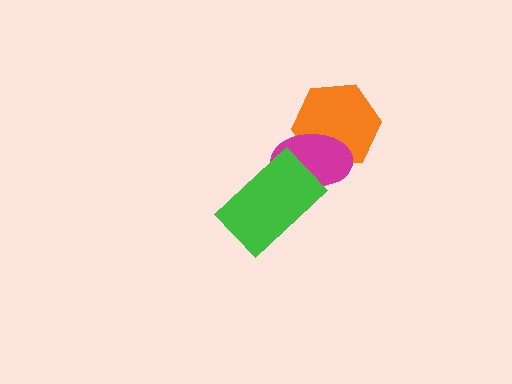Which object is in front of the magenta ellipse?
The green rectangle is in front of the magenta ellipse.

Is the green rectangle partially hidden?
No, no other shape covers it.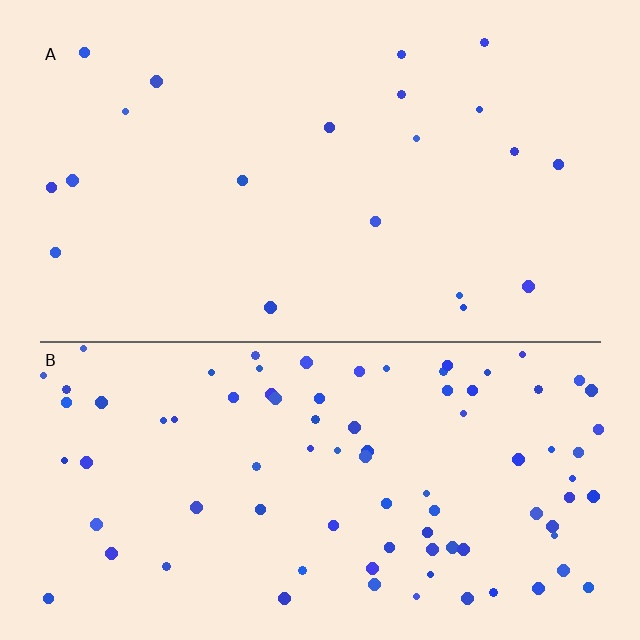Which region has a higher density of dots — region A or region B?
B (the bottom).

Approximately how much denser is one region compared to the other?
Approximately 4.2× — region B over region A.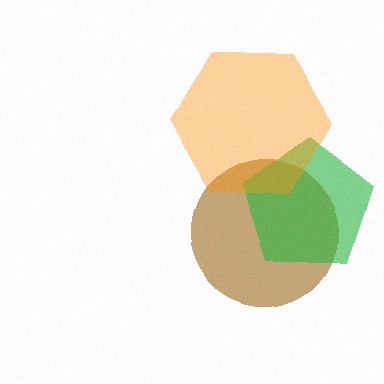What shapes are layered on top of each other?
The layered shapes are: a brown circle, a green pentagon, an orange hexagon.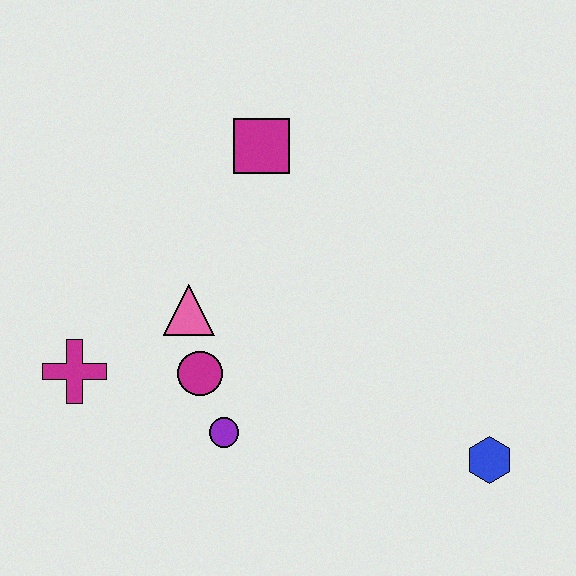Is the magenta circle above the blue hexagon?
Yes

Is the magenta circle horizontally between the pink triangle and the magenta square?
Yes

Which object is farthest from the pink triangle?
The blue hexagon is farthest from the pink triangle.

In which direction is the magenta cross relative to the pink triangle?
The magenta cross is to the left of the pink triangle.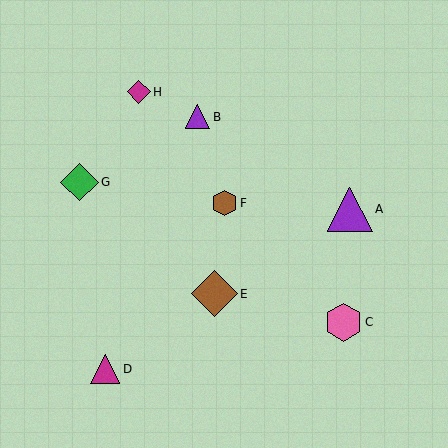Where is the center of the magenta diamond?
The center of the magenta diamond is at (139, 92).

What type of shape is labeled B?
Shape B is a purple triangle.